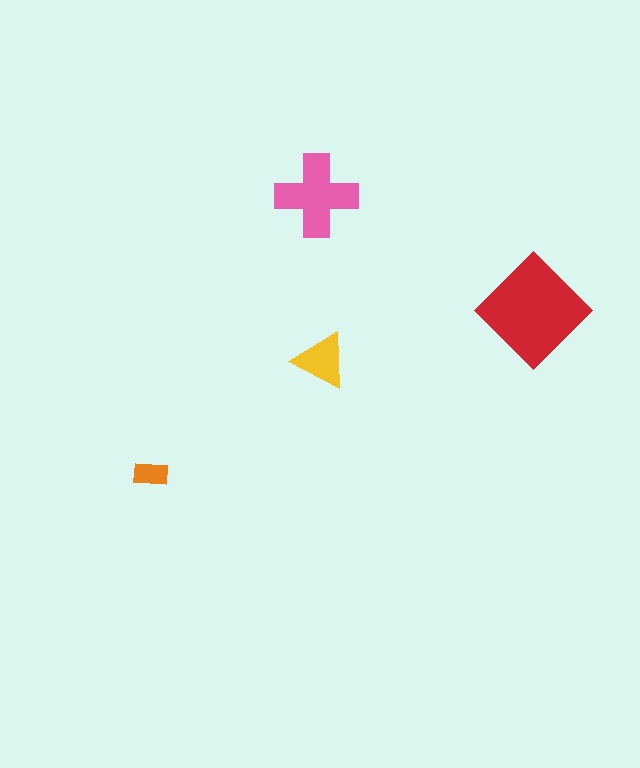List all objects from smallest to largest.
The orange rectangle, the yellow triangle, the pink cross, the red diamond.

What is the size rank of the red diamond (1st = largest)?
1st.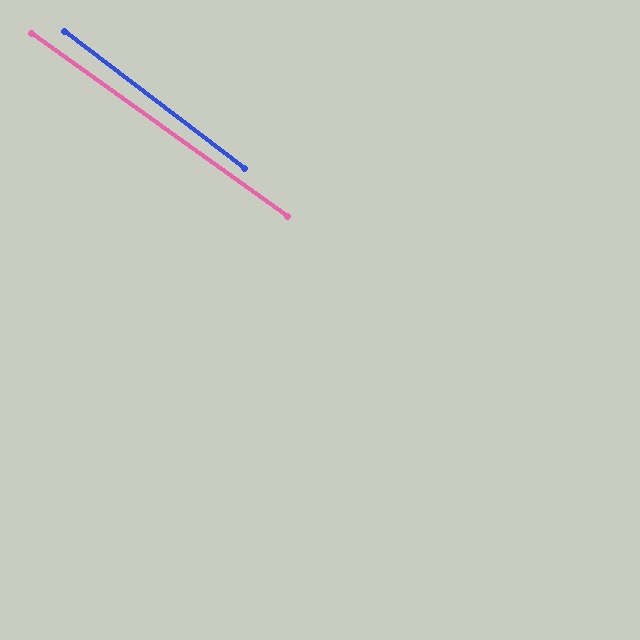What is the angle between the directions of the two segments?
Approximately 2 degrees.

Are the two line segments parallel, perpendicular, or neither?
Parallel — their directions differ by only 1.8°.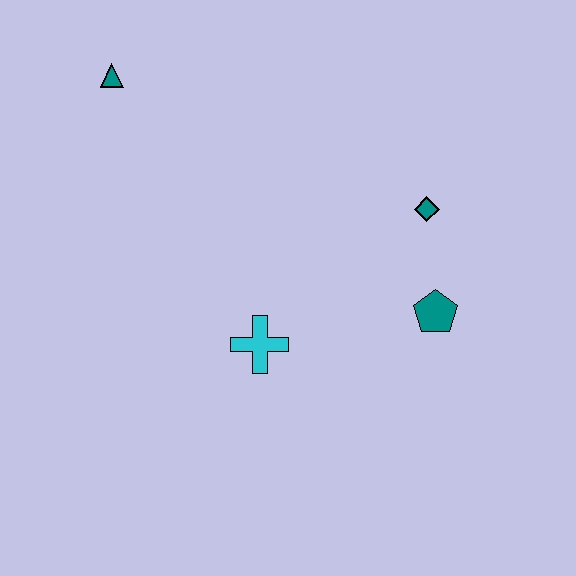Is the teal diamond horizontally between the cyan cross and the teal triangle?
No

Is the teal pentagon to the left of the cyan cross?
No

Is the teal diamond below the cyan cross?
No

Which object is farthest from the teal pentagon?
The teal triangle is farthest from the teal pentagon.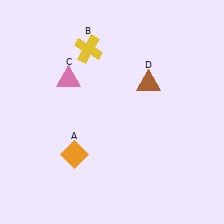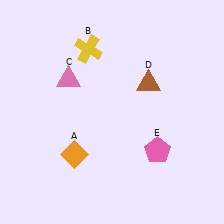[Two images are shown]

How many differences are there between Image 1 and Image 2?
There is 1 difference between the two images.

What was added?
A pink pentagon (E) was added in Image 2.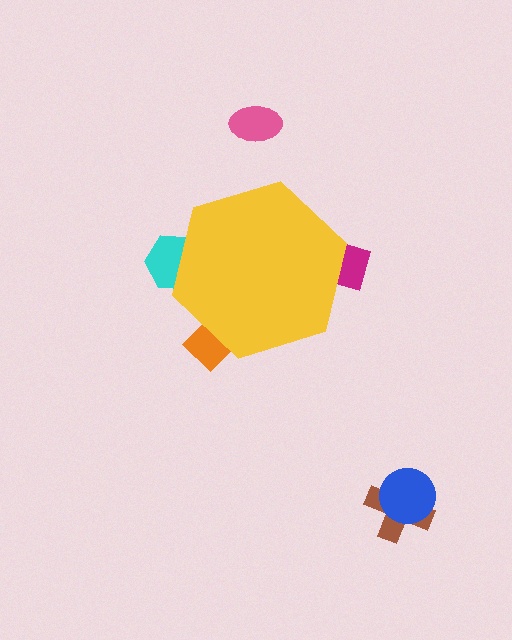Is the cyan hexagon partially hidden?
Yes, the cyan hexagon is partially hidden behind the yellow hexagon.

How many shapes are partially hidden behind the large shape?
3 shapes are partially hidden.